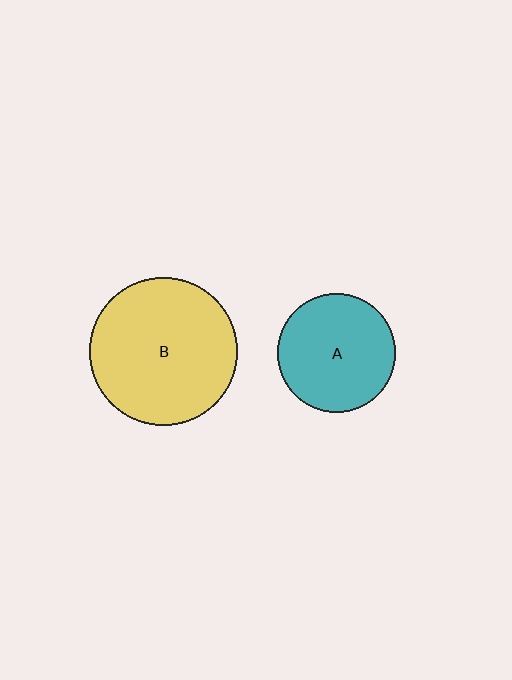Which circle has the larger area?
Circle B (yellow).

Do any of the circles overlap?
No, none of the circles overlap.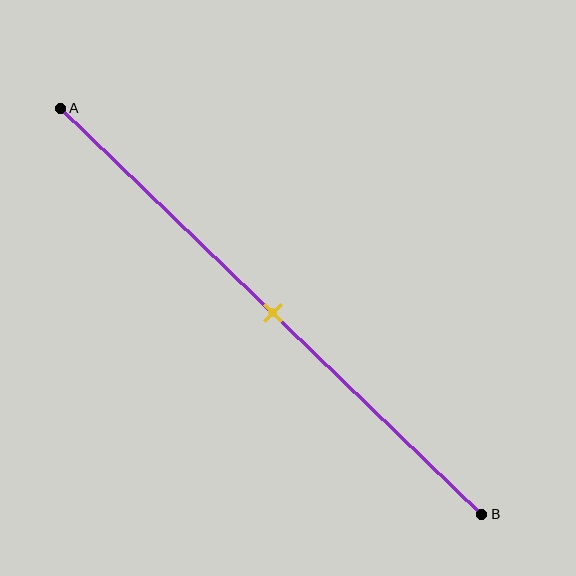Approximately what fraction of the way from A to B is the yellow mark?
The yellow mark is approximately 50% of the way from A to B.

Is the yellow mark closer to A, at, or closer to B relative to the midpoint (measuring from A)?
The yellow mark is approximately at the midpoint of segment AB.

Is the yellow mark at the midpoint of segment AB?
Yes, the mark is approximately at the midpoint.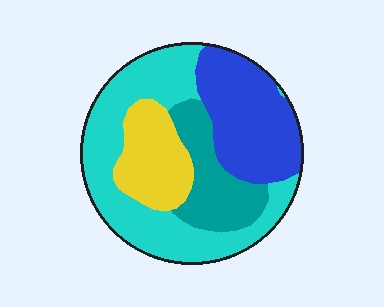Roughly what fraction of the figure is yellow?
Yellow covers roughly 15% of the figure.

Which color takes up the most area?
Cyan, at roughly 40%.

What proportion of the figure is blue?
Blue covers 27% of the figure.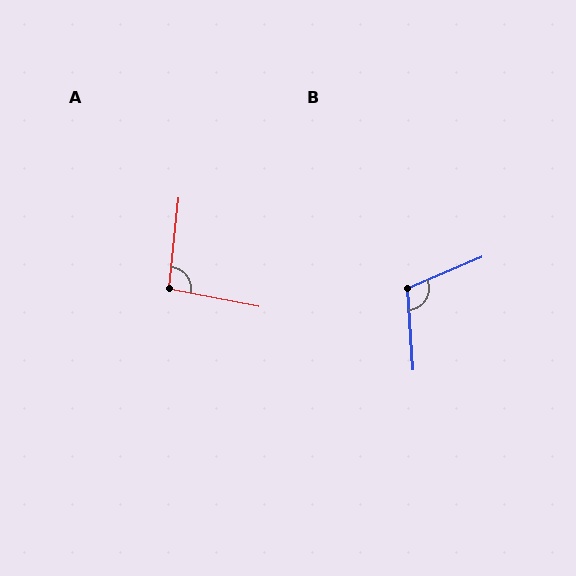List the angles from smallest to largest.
A (95°), B (109°).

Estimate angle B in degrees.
Approximately 109 degrees.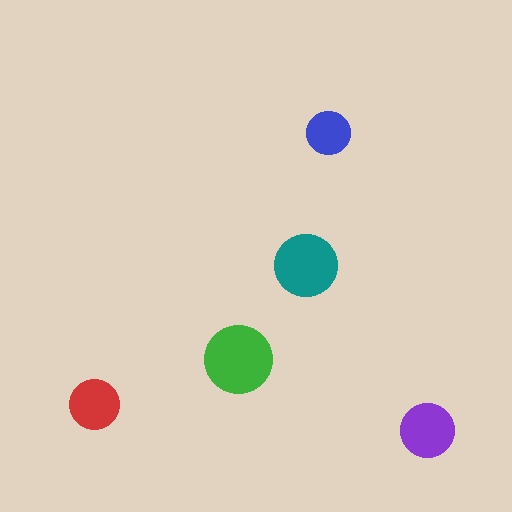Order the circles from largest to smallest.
the green one, the teal one, the purple one, the red one, the blue one.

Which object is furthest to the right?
The purple circle is rightmost.